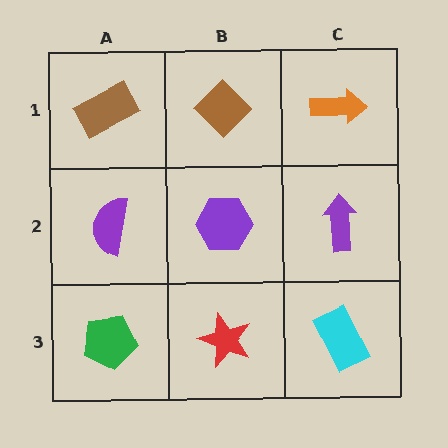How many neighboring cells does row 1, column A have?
2.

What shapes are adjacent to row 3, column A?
A purple semicircle (row 2, column A), a red star (row 3, column B).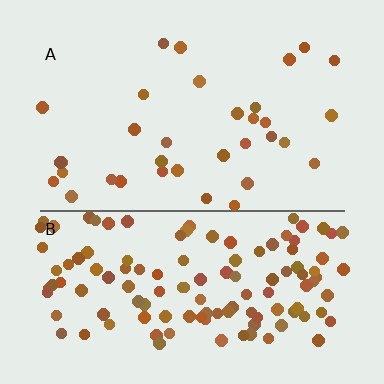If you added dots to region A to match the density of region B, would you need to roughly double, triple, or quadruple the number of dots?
Approximately quadruple.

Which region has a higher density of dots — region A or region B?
B (the bottom).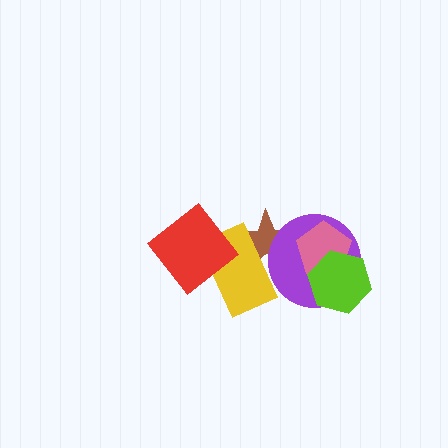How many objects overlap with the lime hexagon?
2 objects overlap with the lime hexagon.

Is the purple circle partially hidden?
Yes, it is partially covered by another shape.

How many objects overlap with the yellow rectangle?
3 objects overlap with the yellow rectangle.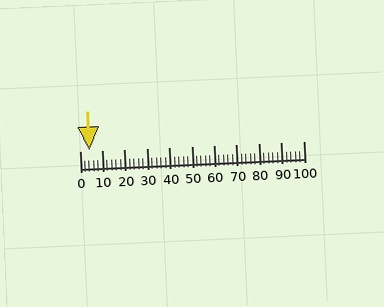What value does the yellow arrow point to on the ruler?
The yellow arrow points to approximately 4.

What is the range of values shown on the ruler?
The ruler shows values from 0 to 100.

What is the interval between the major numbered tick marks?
The major tick marks are spaced 10 units apart.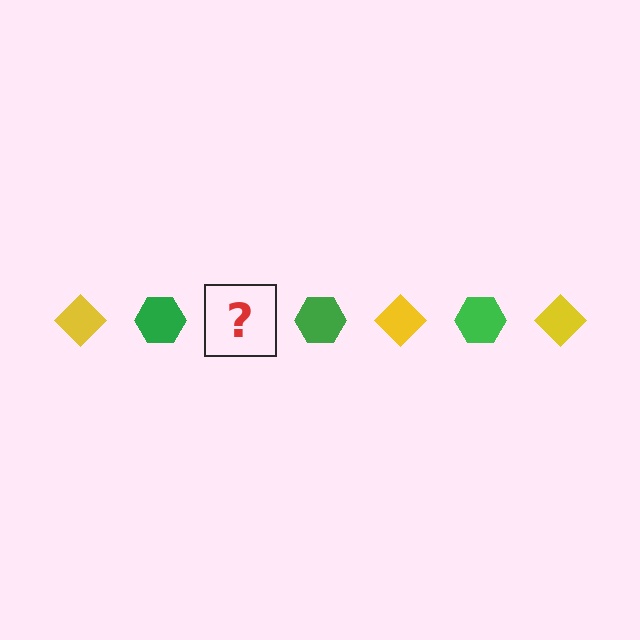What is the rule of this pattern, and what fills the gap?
The rule is that the pattern alternates between yellow diamond and green hexagon. The gap should be filled with a yellow diamond.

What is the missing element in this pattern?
The missing element is a yellow diamond.